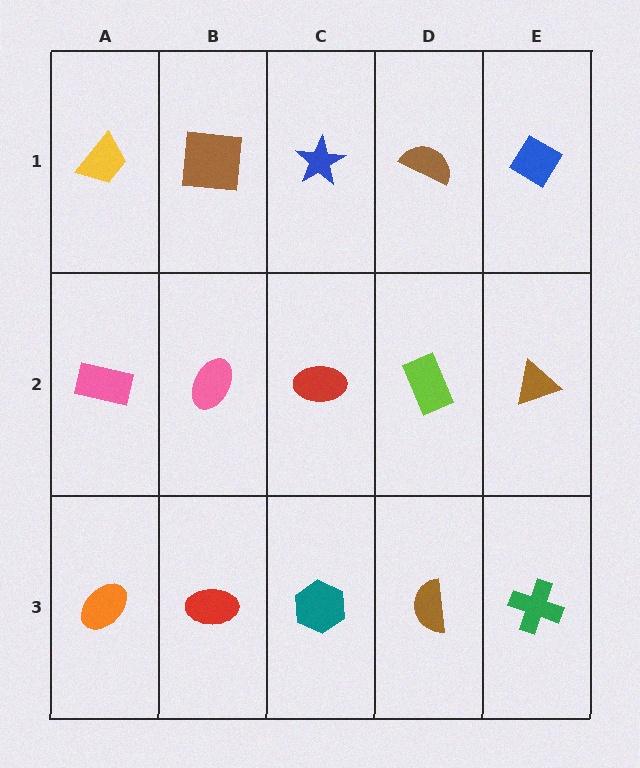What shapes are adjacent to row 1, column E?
A brown triangle (row 2, column E), a brown semicircle (row 1, column D).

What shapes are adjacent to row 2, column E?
A blue diamond (row 1, column E), a green cross (row 3, column E), a lime rectangle (row 2, column D).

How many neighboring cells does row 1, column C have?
3.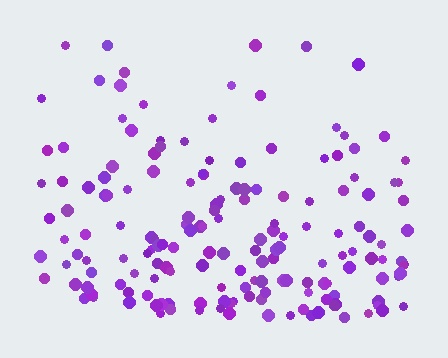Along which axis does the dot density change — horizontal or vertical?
Vertical.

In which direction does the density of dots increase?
From top to bottom, with the bottom side densest.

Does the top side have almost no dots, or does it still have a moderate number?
Still a moderate number, just noticeably fewer than the bottom.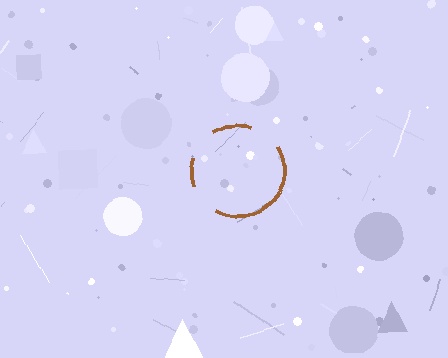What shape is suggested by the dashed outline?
The dashed outline suggests a circle.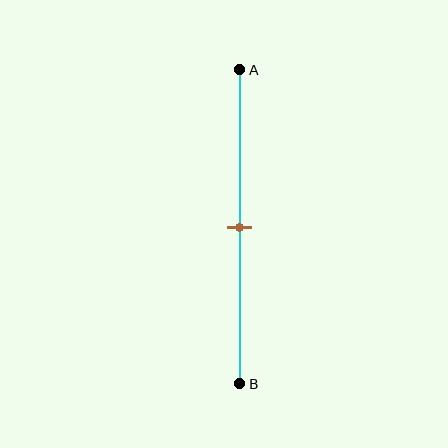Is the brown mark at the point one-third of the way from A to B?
No, the mark is at about 50% from A, not at the 33% one-third point.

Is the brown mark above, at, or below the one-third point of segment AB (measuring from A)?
The brown mark is below the one-third point of segment AB.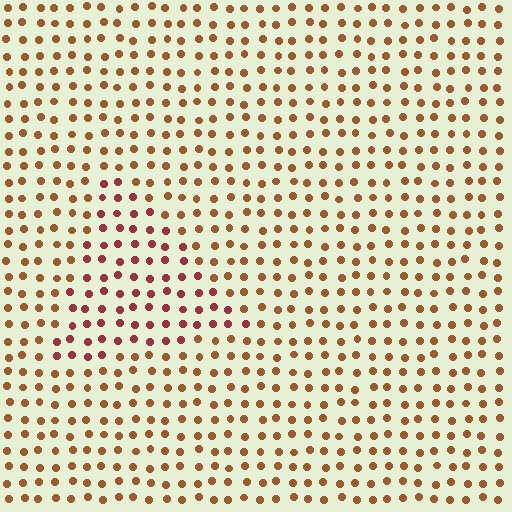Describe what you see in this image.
The image is filled with small brown elements in a uniform arrangement. A triangle-shaped region is visible where the elements are tinted to a slightly different hue, forming a subtle color boundary.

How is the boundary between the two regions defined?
The boundary is defined purely by a slight shift in hue (about 35 degrees). Spacing, size, and orientation are identical on both sides.